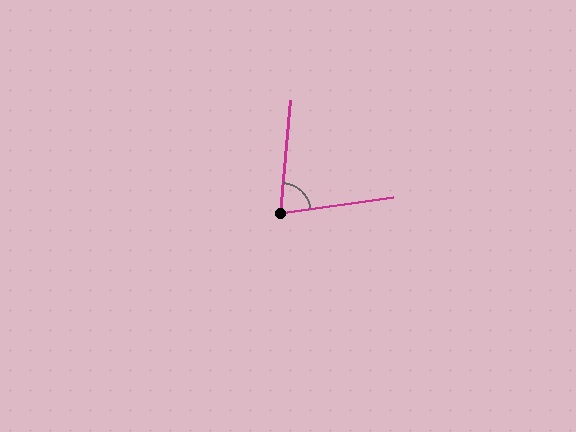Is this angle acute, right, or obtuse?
It is acute.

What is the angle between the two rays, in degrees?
Approximately 77 degrees.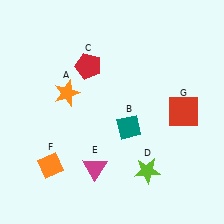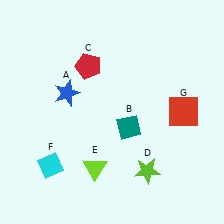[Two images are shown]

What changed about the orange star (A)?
In Image 1, A is orange. In Image 2, it changed to blue.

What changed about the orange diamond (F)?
In Image 1, F is orange. In Image 2, it changed to cyan.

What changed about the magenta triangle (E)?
In Image 1, E is magenta. In Image 2, it changed to lime.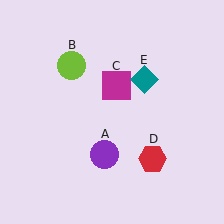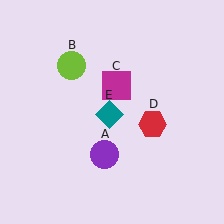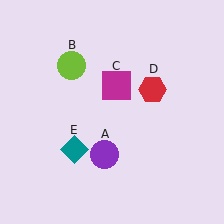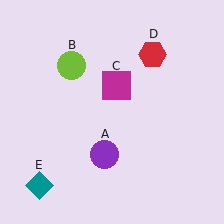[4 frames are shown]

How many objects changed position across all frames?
2 objects changed position: red hexagon (object D), teal diamond (object E).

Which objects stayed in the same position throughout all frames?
Purple circle (object A) and lime circle (object B) and magenta square (object C) remained stationary.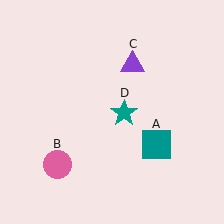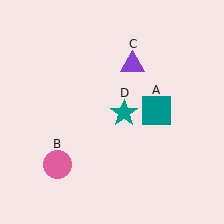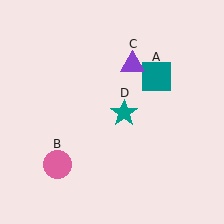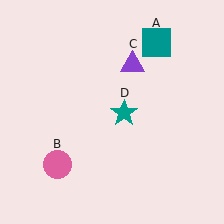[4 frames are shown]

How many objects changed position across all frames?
1 object changed position: teal square (object A).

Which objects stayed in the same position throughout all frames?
Pink circle (object B) and purple triangle (object C) and teal star (object D) remained stationary.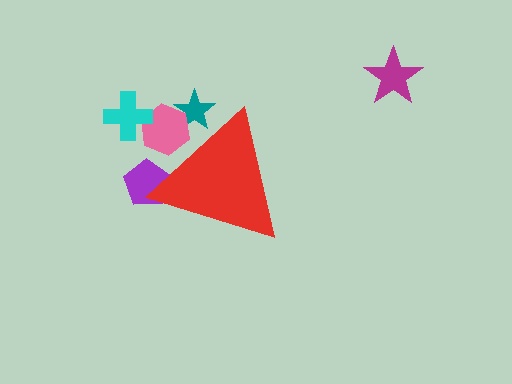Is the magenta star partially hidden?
No, the magenta star is fully visible.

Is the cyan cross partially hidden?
No, the cyan cross is fully visible.